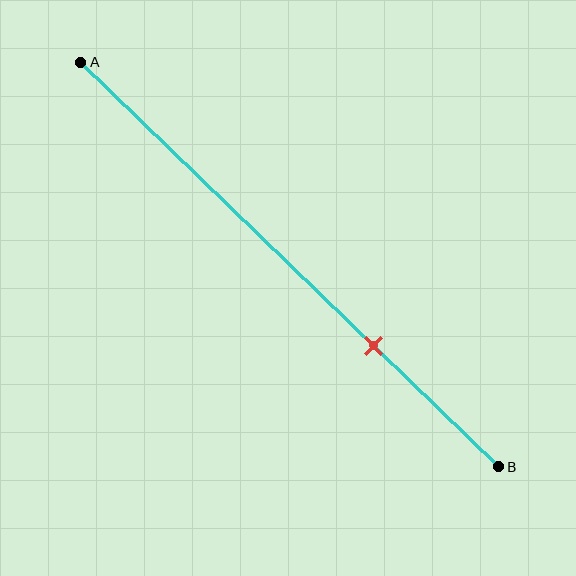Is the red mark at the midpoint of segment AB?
No, the mark is at about 70% from A, not at the 50% midpoint.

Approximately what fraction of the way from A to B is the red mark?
The red mark is approximately 70% of the way from A to B.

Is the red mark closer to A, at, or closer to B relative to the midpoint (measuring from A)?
The red mark is closer to point B than the midpoint of segment AB.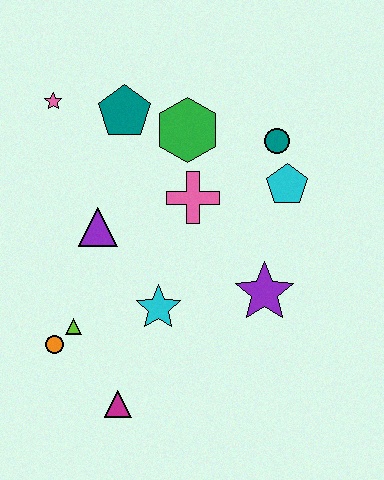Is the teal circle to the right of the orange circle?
Yes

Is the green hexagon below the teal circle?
No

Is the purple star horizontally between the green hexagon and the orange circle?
No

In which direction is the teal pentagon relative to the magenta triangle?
The teal pentagon is above the magenta triangle.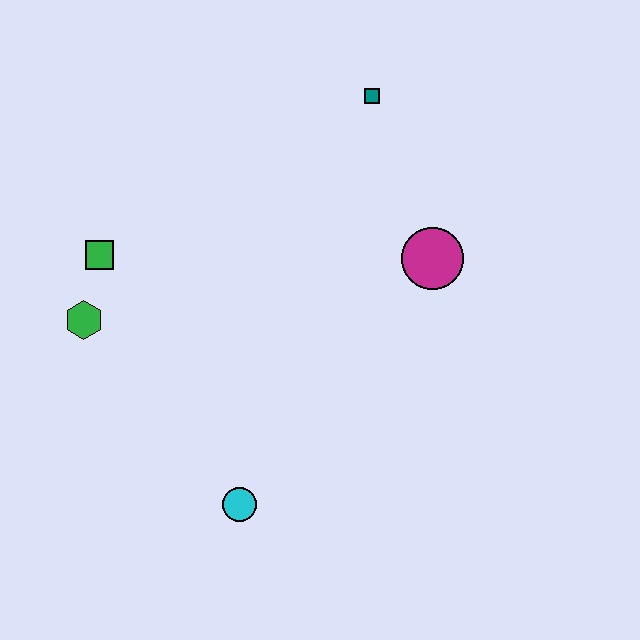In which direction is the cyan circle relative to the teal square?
The cyan circle is below the teal square.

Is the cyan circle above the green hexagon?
No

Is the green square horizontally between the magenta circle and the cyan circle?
No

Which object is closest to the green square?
The green hexagon is closest to the green square.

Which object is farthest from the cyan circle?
The teal square is farthest from the cyan circle.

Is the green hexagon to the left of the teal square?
Yes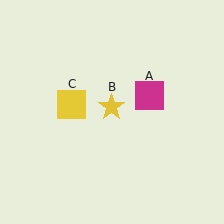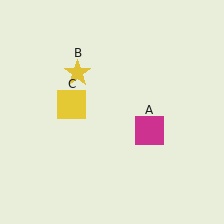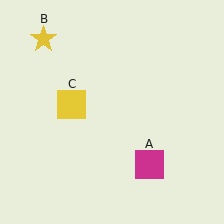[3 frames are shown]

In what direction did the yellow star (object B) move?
The yellow star (object B) moved up and to the left.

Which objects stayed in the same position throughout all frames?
Yellow square (object C) remained stationary.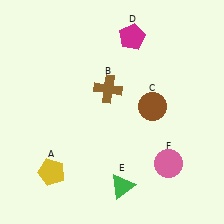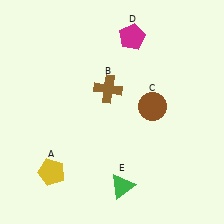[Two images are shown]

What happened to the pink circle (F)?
The pink circle (F) was removed in Image 2. It was in the bottom-right area of Image 1.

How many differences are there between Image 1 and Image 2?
There is 1 difference between the two images.